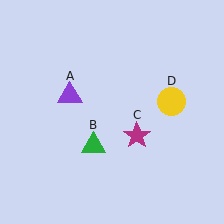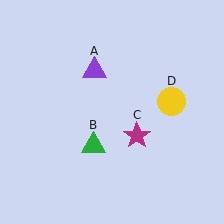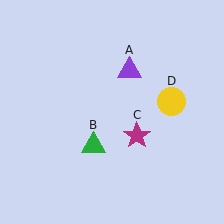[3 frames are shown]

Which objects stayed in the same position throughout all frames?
Green triangle (object B) and magenta star (object C) and yellow circle (object D) remained stationary.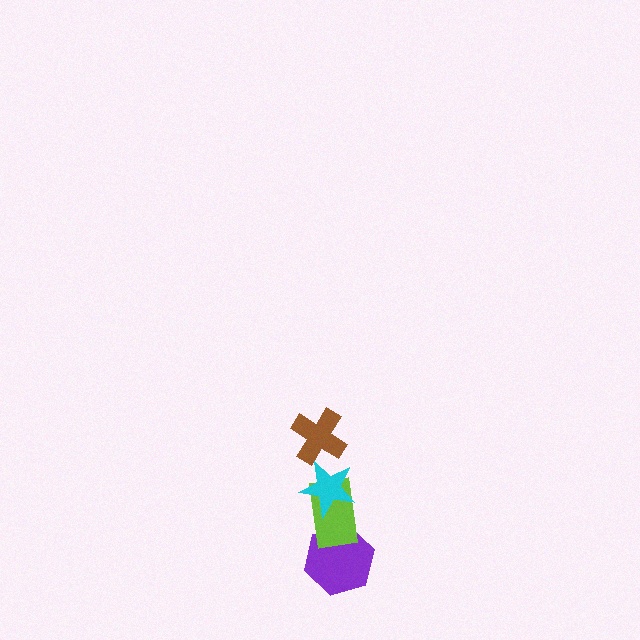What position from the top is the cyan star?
The cyan star is 2nd from the top.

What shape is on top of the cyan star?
The brown cross is on top of the cyan star.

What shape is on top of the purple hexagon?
The lime rectangle is on top of the purple hexagon.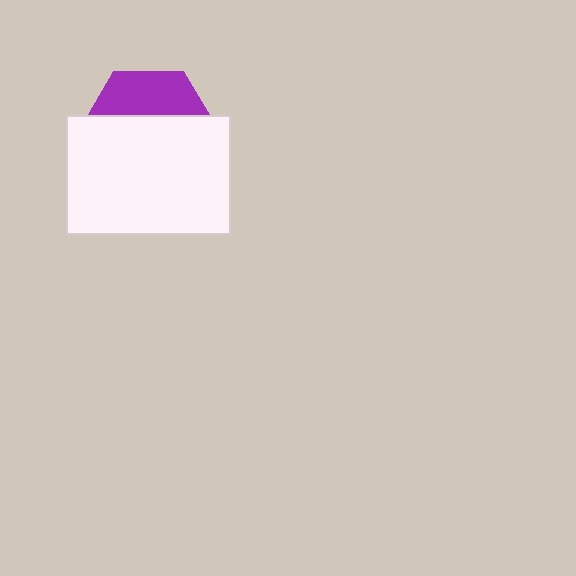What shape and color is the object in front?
The object in front is a white rectangle.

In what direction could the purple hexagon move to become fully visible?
The purple hexagon could move up. That would shift it out from behind the white rectangle entirely.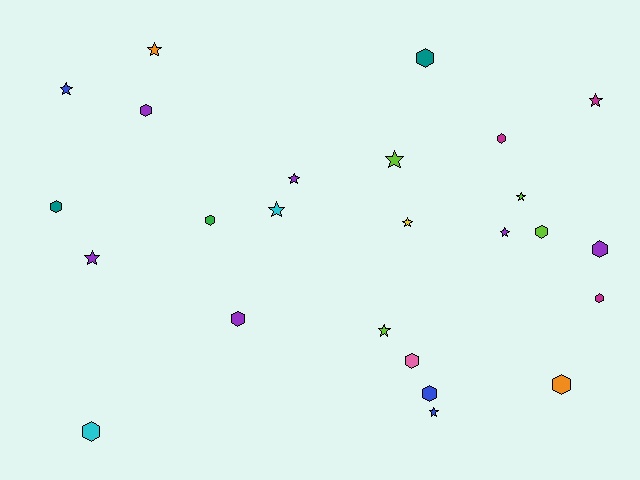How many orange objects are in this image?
There are 2 orange objects.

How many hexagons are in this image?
There are 13 hexagons.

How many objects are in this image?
There are 25 objects.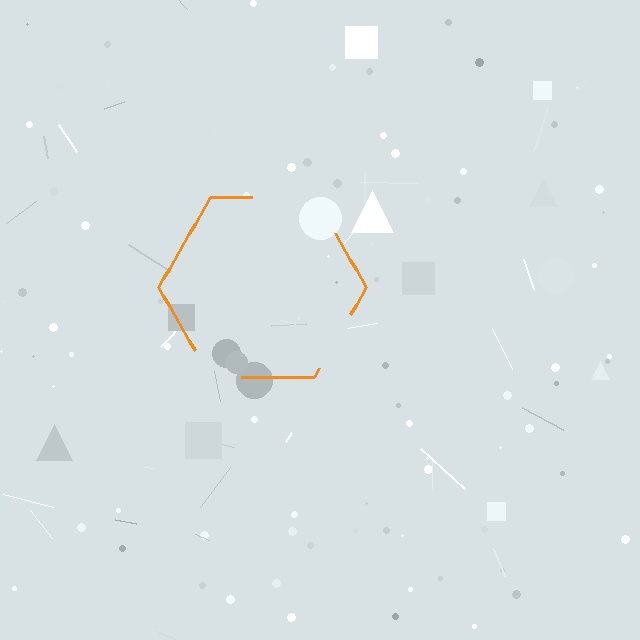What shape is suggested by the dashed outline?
The dashed outline suggests a hexagon.